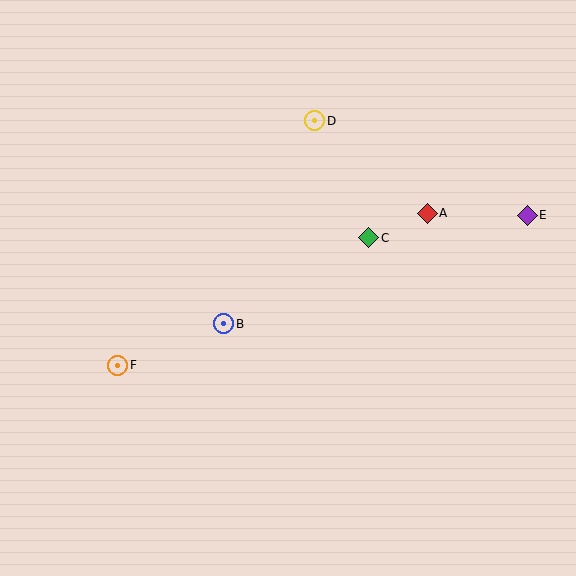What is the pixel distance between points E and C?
The distance between E and C is 160 pixels.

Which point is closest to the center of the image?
Point B at (224, 324) is closest to the center.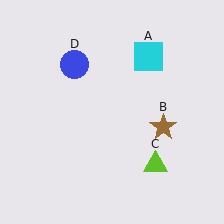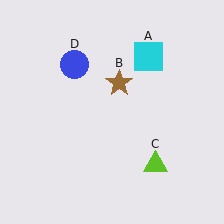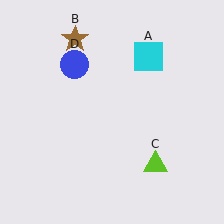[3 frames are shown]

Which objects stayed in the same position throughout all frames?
Cyan square (object A) and lime triangle (object C) and blue circle (object D) remained stationary.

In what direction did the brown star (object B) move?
The brown star (object B) moved up and to the left.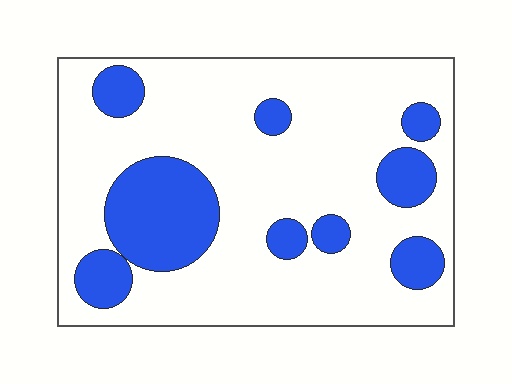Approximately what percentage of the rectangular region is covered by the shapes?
Approximately 25%.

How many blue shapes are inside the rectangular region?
9.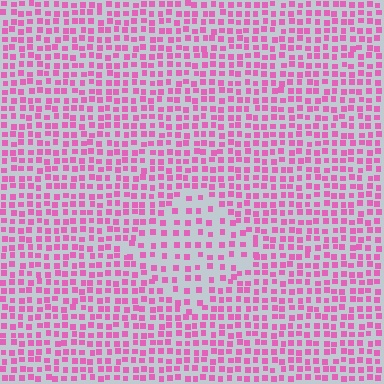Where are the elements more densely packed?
The elements are more densely packed outside the diamond boundary.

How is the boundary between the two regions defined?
The boundary is defined by a change in element density (approximately 1.7x ratio). All elements are the same color, size, and shape.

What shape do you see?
I see a diamond.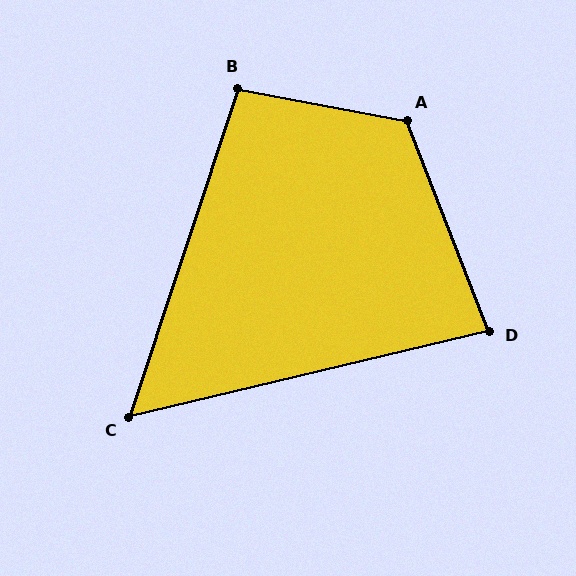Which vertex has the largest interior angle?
A, at approximately 122 degrees.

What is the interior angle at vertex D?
Approximately 82 degrees (acute).